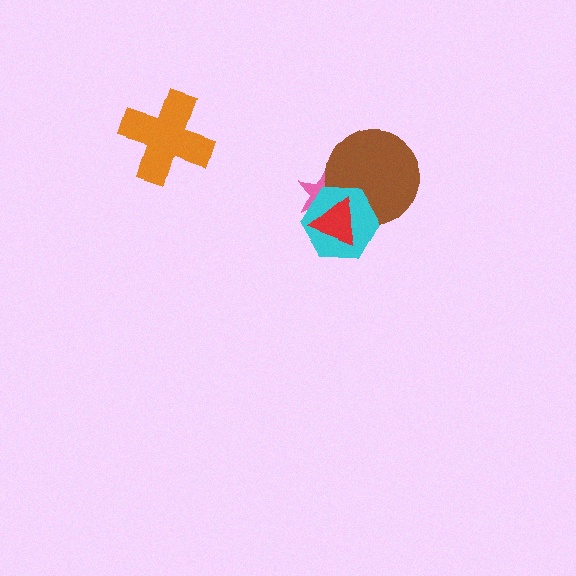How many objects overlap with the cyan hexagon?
3 objects overlap with the cyan hexagon.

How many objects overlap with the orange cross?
0 objects overlap with the orange cross.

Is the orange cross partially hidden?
No, no other shape covers it.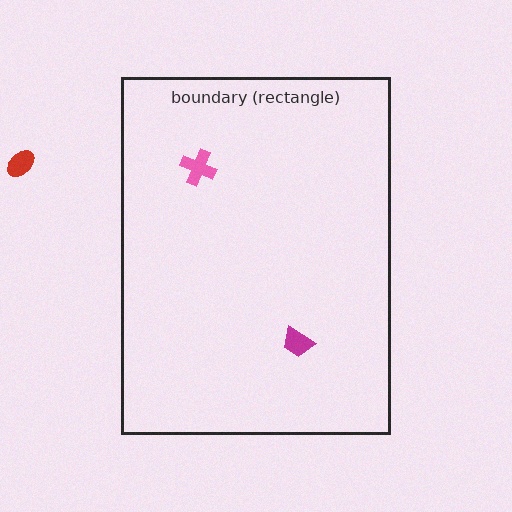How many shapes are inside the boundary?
2 inside, 1 outside.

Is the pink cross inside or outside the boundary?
Inside.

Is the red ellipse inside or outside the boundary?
Outside.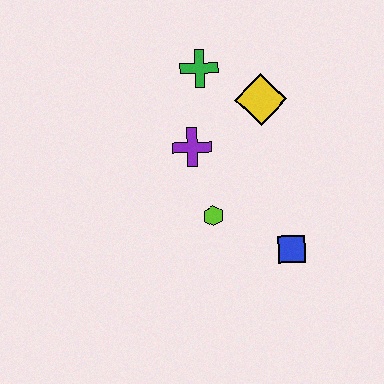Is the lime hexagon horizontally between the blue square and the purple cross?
Yes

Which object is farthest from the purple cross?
The blue square is farthest from the purple cross.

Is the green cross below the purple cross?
No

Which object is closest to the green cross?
The yellow diamond is closest to the green cross.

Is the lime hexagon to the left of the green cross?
No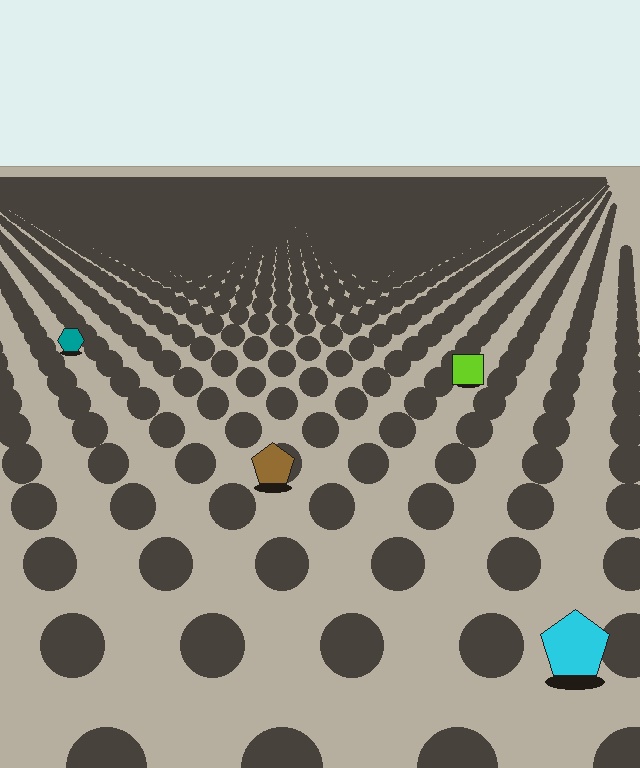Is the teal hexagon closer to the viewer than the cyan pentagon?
No. The cyan pentagon is closer — you can tell from the texture gradient: the ground texture is coarser near it.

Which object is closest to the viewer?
The cyan pentagon is closest. The texture marks near it are larger and more spread out.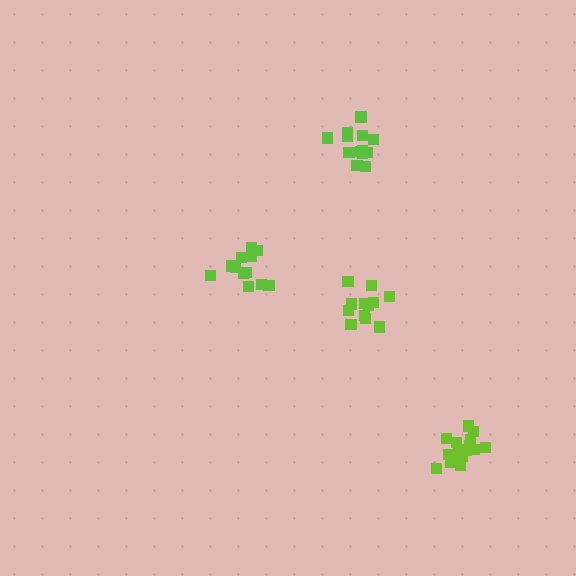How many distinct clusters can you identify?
There are 4 distinct clusters.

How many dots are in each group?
Group 1: 13 dots, Group 2: 12 dots, Group 3: 17 dots, Group 4: 12 dots (54 total).